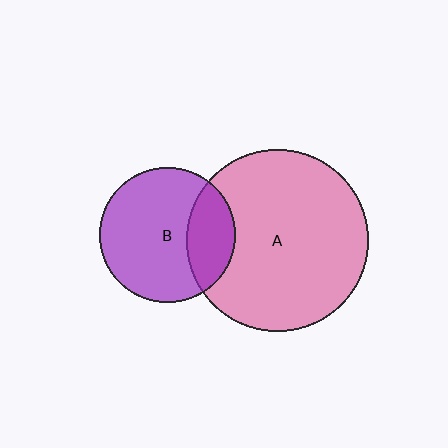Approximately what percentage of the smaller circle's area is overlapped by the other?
Approximately 25%.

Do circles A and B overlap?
Yes.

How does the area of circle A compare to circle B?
Approximately 1.8 times.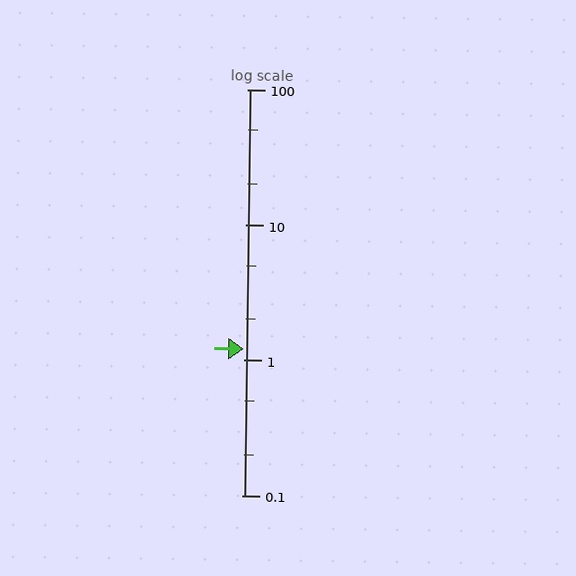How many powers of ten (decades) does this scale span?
The scale spans 3 decades, from 0.1 to 100.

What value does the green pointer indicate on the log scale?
The pointer indicates approximately 1.2.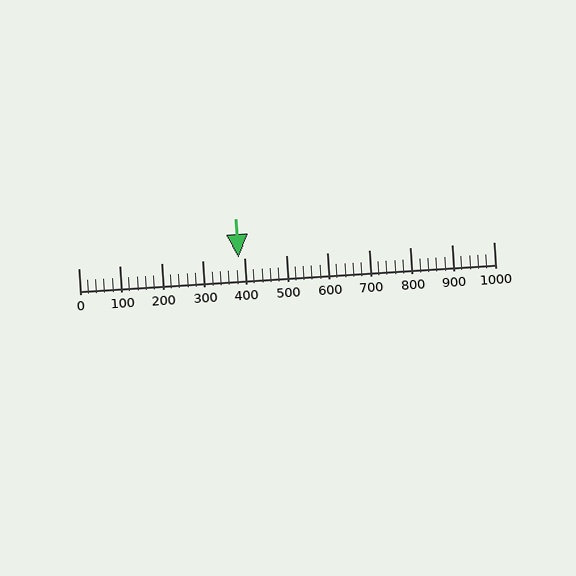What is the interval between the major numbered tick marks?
The major tick marks are spaced 100 units apart.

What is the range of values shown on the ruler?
The ruler shows values from 0 to 1000.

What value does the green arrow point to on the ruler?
The green arrow points to approximately 385.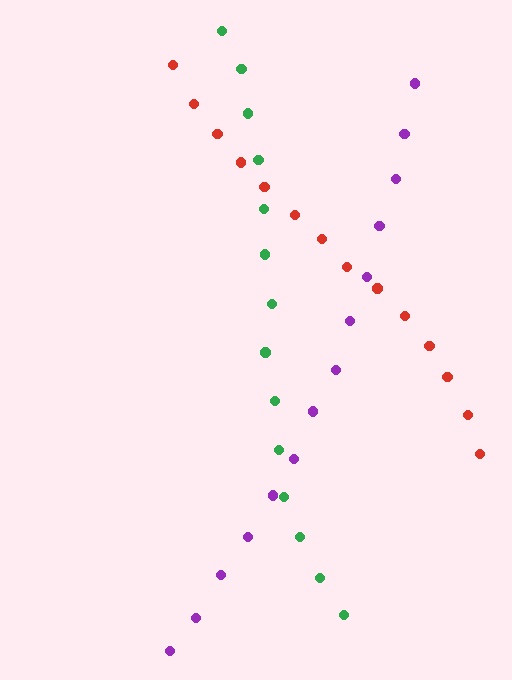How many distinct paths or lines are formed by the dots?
There are 3 distinct paths.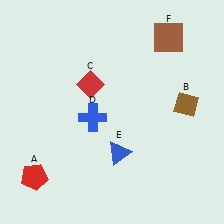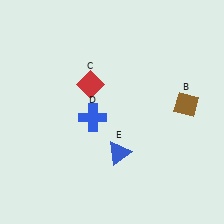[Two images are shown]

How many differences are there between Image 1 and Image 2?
There are 2 differences between the two images.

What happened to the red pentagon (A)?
The red pentagon (A) was removed in Image 2. It was in the bottom-left area of Image 1.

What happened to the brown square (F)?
The brown square (F) was removed in Image 2. It was in the top-right area of Image 1.